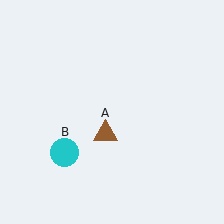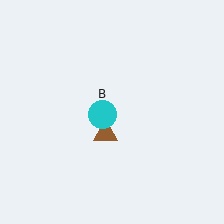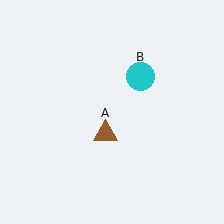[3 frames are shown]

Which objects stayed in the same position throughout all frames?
Brown triangle (object A) remained stationary.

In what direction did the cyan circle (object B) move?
The cyan circle (object B) moved up and to the right.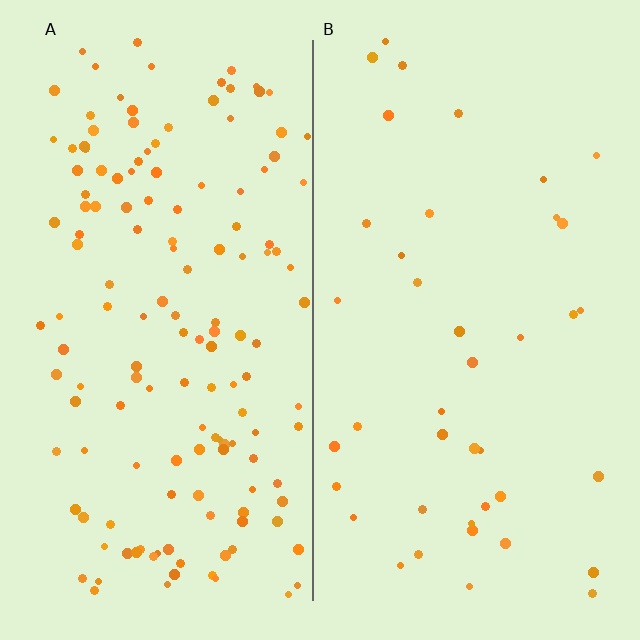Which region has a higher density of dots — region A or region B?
A (the left).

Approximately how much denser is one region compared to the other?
Approximately 3.6× — region A over region B.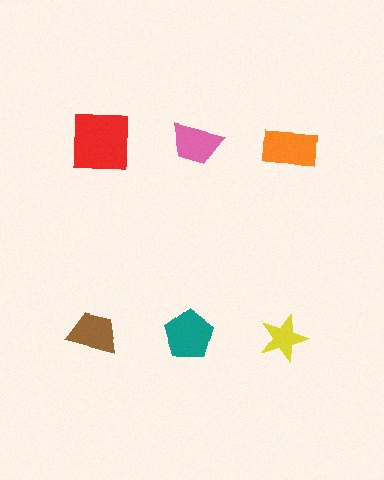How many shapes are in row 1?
3 shapes.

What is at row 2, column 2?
A teal pentagon.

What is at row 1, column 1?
A red square.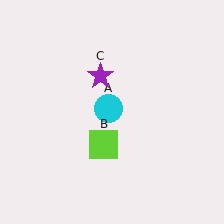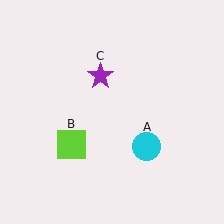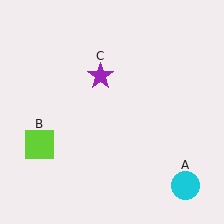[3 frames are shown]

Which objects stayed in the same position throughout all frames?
Purple star (object C) remained stationary.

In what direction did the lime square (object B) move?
The lime square (object B) moved left.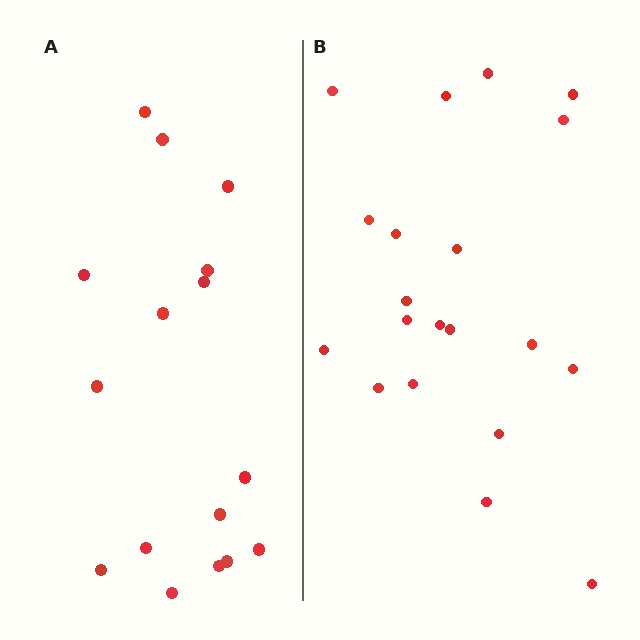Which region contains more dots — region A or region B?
Region B (the right region) has more dots.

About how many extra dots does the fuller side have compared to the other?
Region B has about 4 more dots than region A.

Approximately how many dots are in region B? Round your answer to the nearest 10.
About 20 dots.